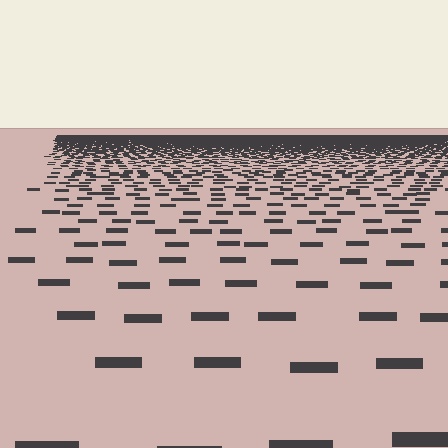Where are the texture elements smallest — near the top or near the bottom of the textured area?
Near the top.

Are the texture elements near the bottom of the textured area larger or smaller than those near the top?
Larger. Near the bottom, elements are closer to the viewer and appear at a bigger on-screen size.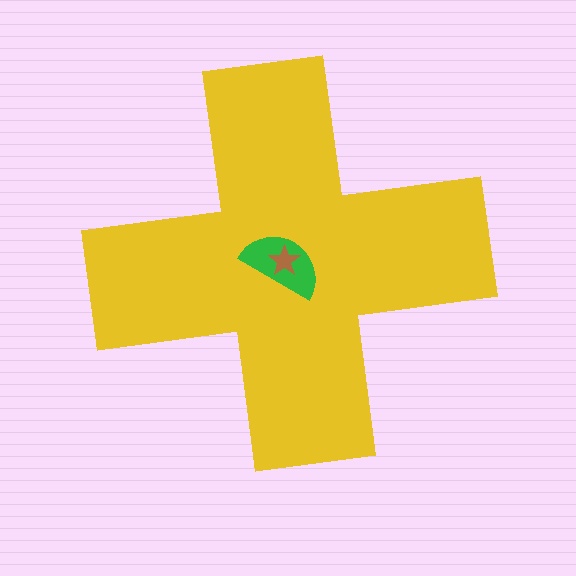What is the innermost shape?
The brown star.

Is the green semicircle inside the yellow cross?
Yes.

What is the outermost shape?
The yellow cross.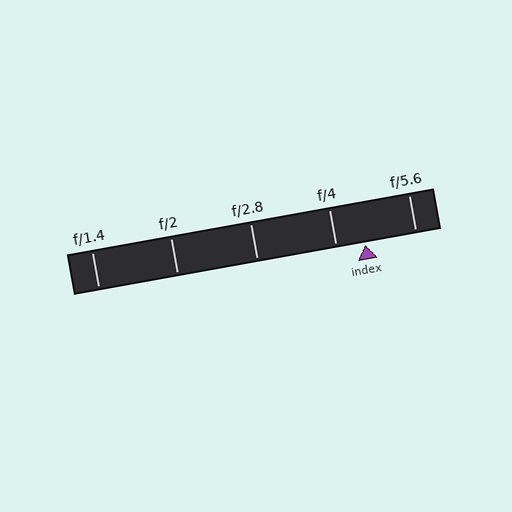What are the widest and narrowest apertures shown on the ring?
The widest aperture shown is f/1.4 and the narrowest is f/5.6.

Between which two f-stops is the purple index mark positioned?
The index mark is between f/4 and f/5.6.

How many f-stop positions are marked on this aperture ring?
There are 5 f-stop positions marked.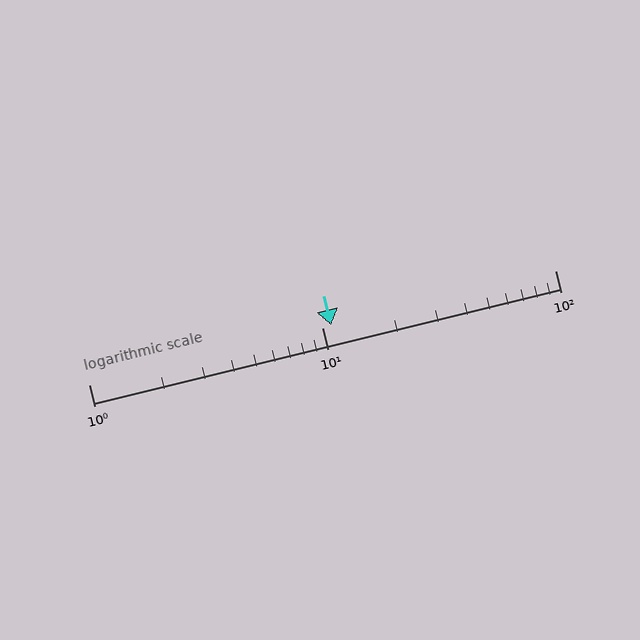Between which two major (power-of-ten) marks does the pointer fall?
The pointer is between 10 and 100.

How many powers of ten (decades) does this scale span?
The scale spans 2 decades, from 1 to 100.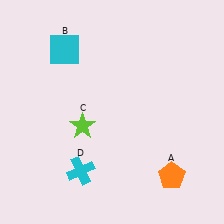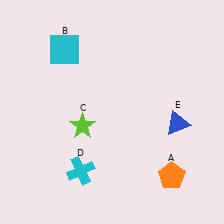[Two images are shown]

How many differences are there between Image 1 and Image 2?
There is 1 difference between the two images.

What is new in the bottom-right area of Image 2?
A blue triangle (E) was added in the bottom-right area of Image 2.